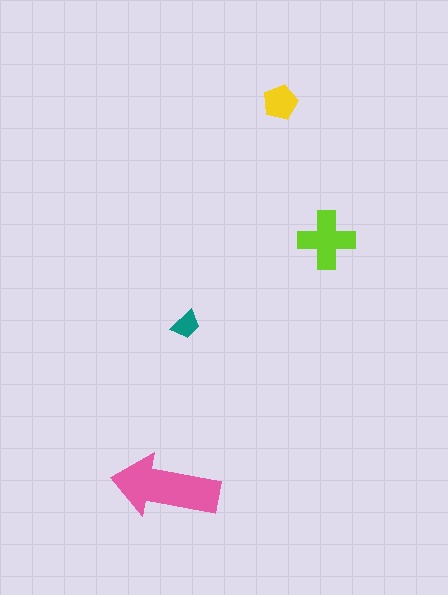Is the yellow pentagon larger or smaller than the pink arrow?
Smaller.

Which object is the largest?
The pink arrow.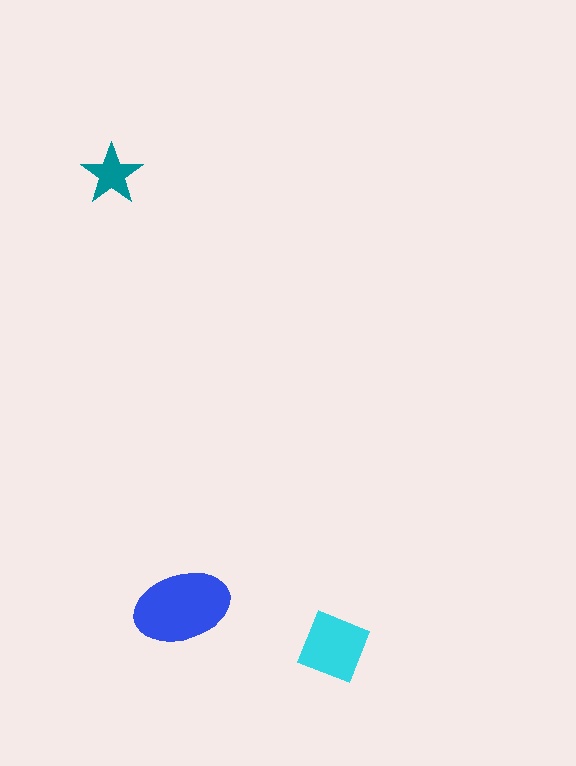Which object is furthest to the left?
The teal star is leftmost.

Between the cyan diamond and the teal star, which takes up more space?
The cyan diamond.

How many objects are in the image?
There are 3 objects in the image.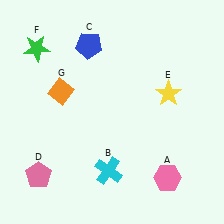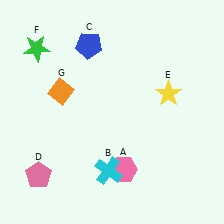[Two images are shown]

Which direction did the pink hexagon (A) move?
The pink hexagon (A) moved left.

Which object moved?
The pink hexagon (A) moved left.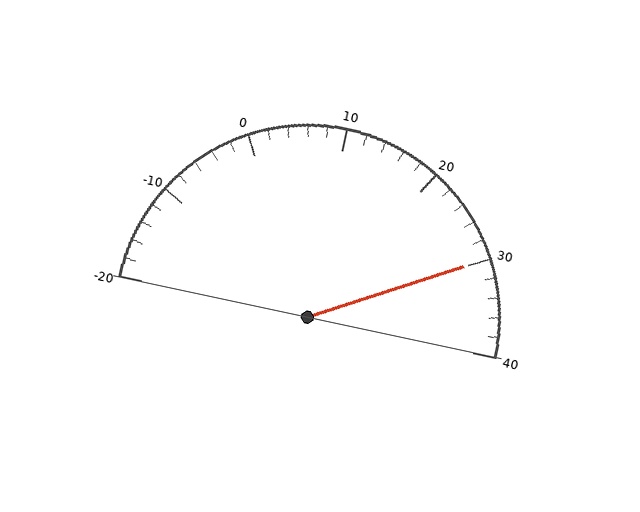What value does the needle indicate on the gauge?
The needle indicates approximately 30.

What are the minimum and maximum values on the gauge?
The gauge ranges from -20 to 40.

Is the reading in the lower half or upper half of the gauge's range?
The reading is in the upper half of the range (-20 to 40).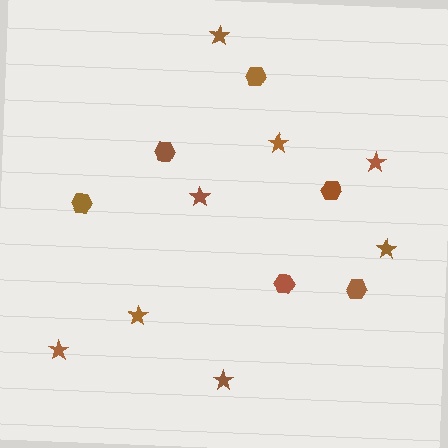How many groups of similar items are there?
There are 2 groups: one group of hexagons (6) and one group of stars (8).